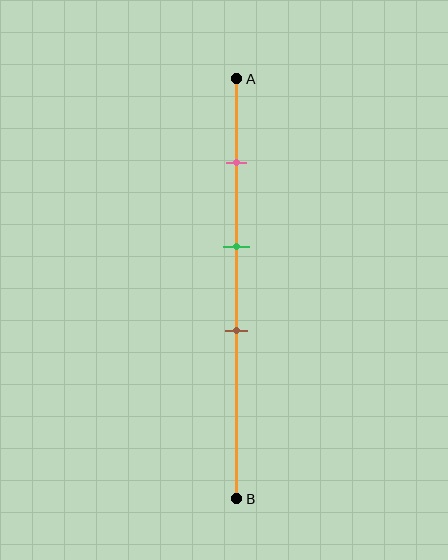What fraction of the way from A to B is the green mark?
The green mark is approximately 40% (0.4) of the way from A to B.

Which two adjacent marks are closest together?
The green and brown marks are the closest adjacent pair.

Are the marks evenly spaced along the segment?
Yes, the marks are approximately evenly spaced.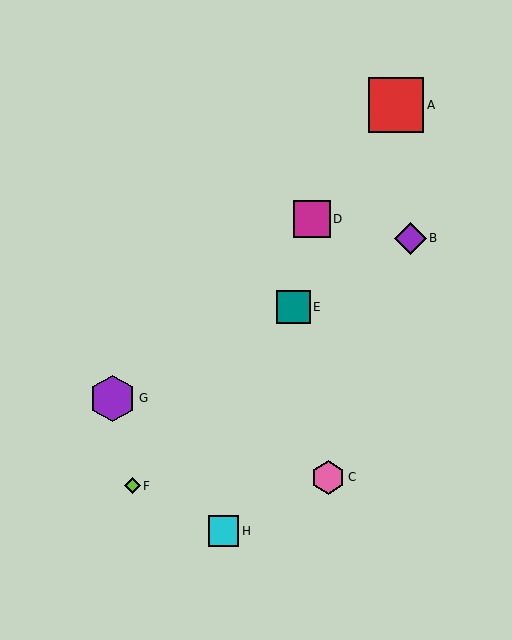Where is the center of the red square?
The center of the red square is at (396, 105).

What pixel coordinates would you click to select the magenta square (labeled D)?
Click at (312, 219) to select the magenta square D.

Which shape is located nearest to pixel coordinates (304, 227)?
The magenta square (labeled D) at (312, 219) is nearest to that location.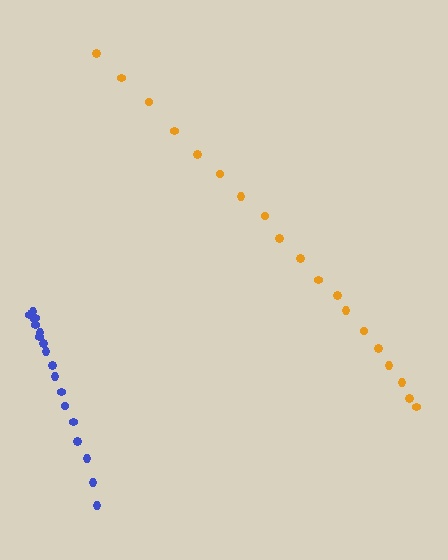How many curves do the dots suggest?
There are 2 distinct paths.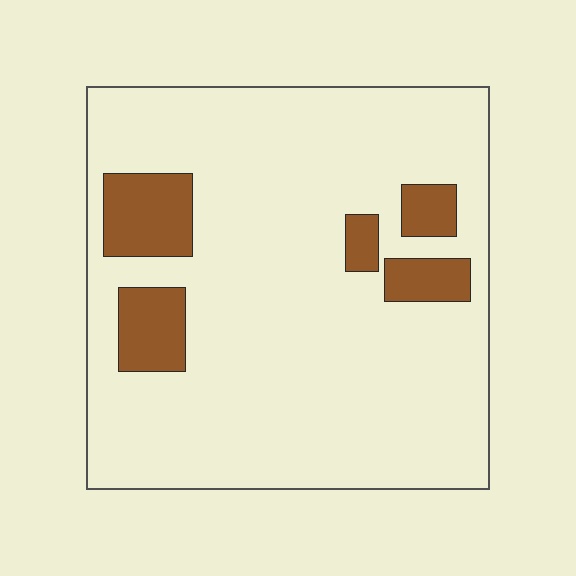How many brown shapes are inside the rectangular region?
5.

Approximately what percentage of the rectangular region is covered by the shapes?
Approximately 15%.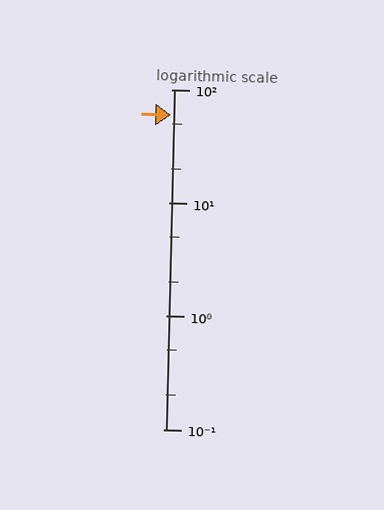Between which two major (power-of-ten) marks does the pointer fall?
The pointer is between 10 and 100.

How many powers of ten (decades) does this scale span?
The scale spans 3 decades, from 0.1 to 100.